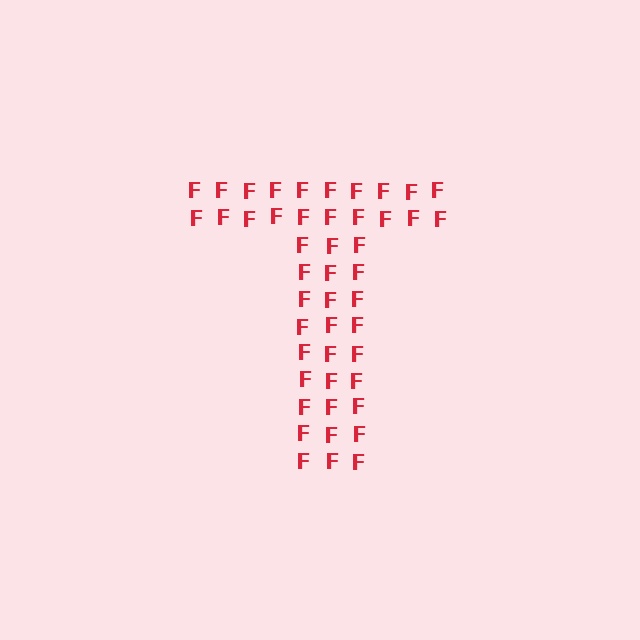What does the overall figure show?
The overall figure shows the letter T.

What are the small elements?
The small elements are letter F's.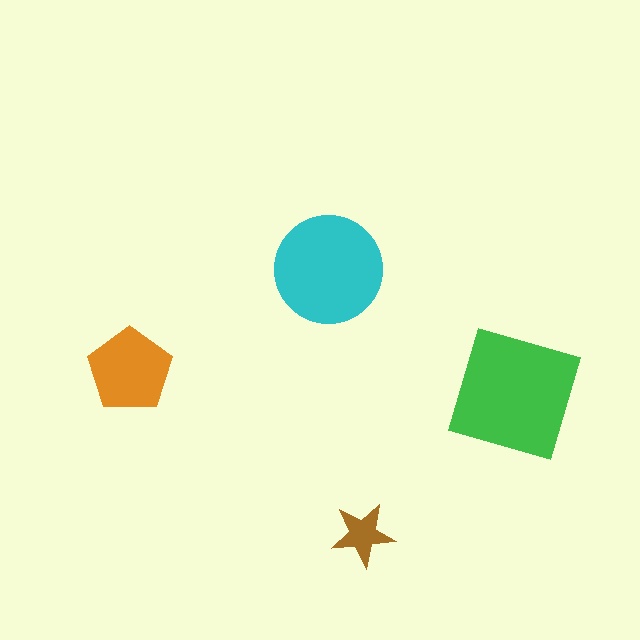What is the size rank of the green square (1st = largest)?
1st.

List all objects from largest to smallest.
The green square, the cyan circle, the orange pentagon, the brown star.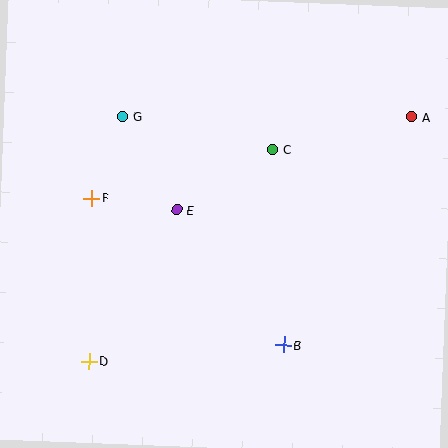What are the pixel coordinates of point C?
Point C is at (273, 150).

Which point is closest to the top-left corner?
Point G is closest to the top-left corner.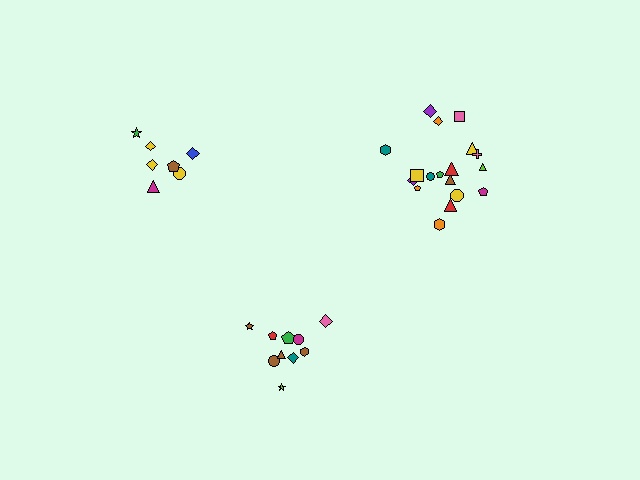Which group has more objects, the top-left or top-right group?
The top-right group.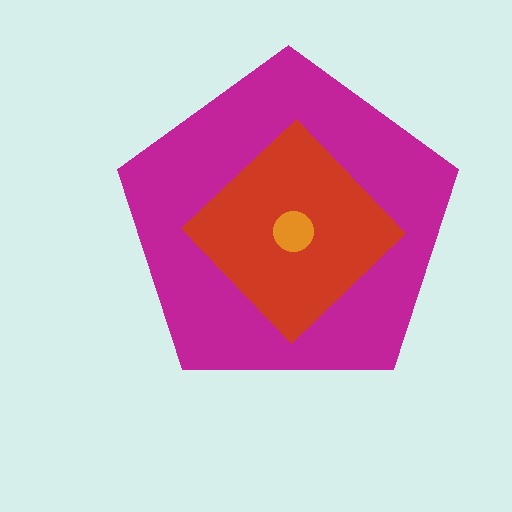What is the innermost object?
The orange circle.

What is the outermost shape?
The magenta pentagon.